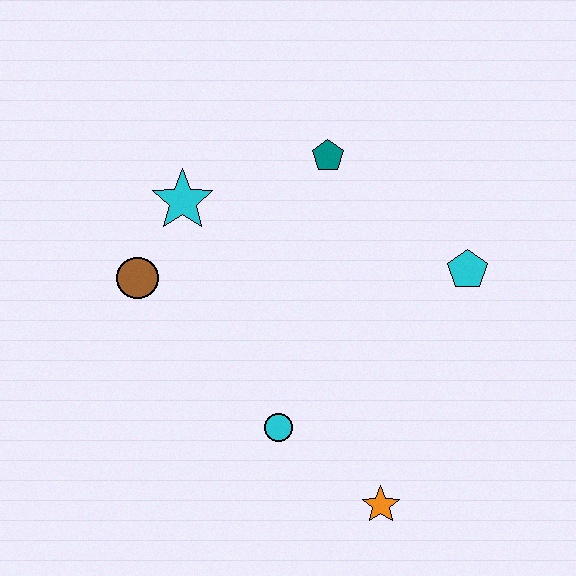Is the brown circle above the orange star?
Yes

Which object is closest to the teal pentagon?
The cyan star is closest to the teal pentagon.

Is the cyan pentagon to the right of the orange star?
Yes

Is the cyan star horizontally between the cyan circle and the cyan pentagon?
No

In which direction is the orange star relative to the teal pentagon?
The orange star is below the teal pentagon.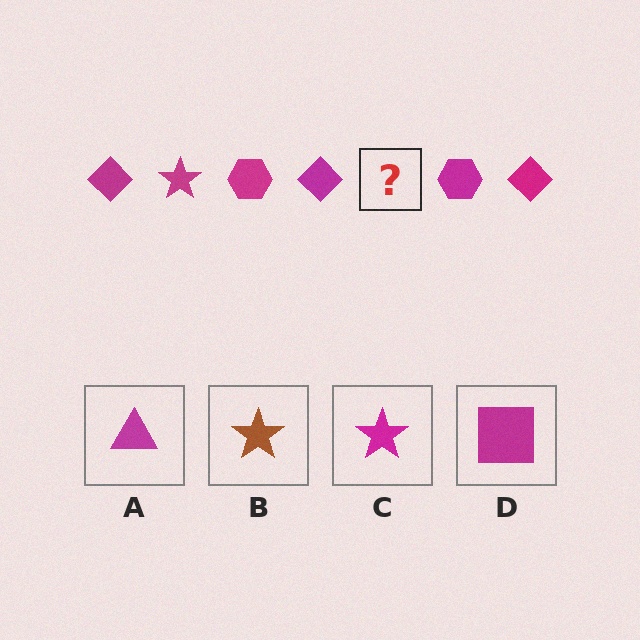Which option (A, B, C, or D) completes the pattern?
C.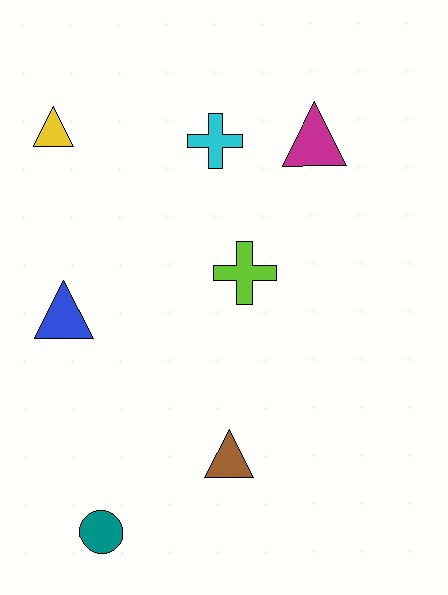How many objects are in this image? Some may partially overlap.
There are 7 objects.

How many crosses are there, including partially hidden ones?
There are 2 crosses.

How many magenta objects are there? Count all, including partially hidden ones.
There is 1 magenta object.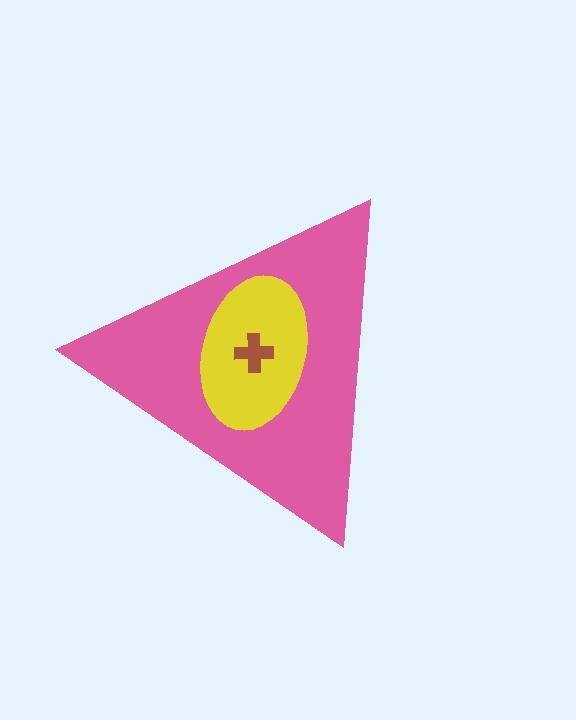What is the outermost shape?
The pink triangle.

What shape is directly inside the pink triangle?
The yellow ellipse.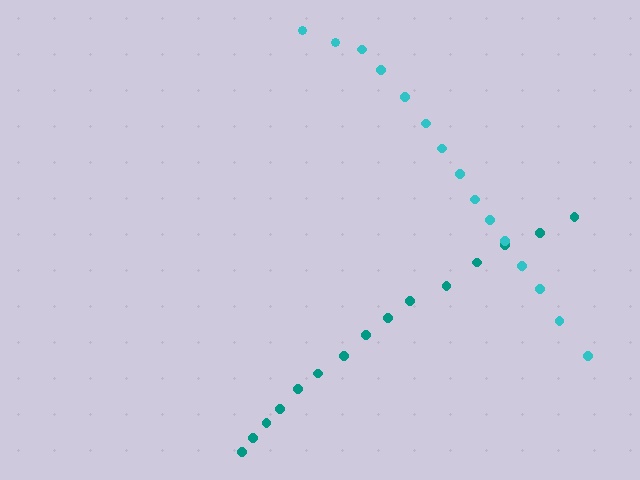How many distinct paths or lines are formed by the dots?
There are 2 distinct paths.